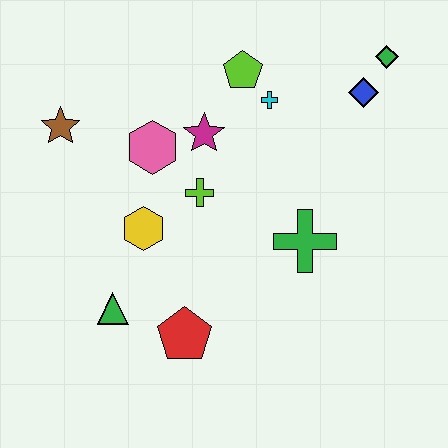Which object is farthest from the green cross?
The brown star is farthest from the green cross.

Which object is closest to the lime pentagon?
The cyan cross is closest to the lime pentagon.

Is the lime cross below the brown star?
Yes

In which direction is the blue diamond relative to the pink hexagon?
The blue diamond is to the right of the pink hexagon.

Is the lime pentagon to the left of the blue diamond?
Yes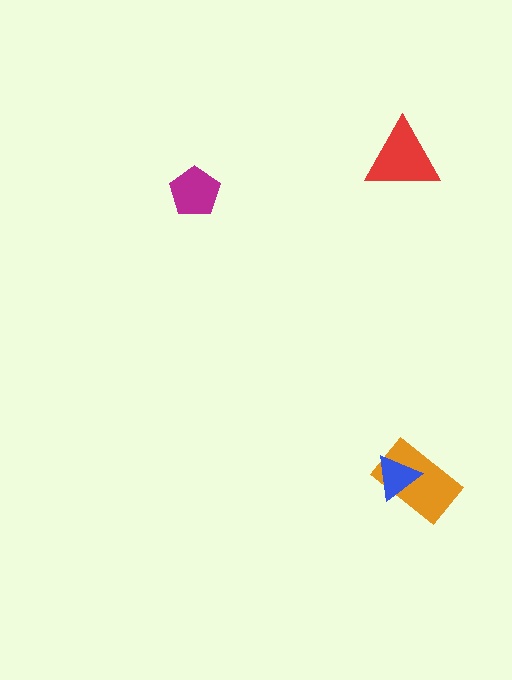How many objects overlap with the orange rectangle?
1 object overlaps with the orange rectangle.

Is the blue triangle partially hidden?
No, no other shape covers it.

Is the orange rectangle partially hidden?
Yes, it is partially covered by another shape.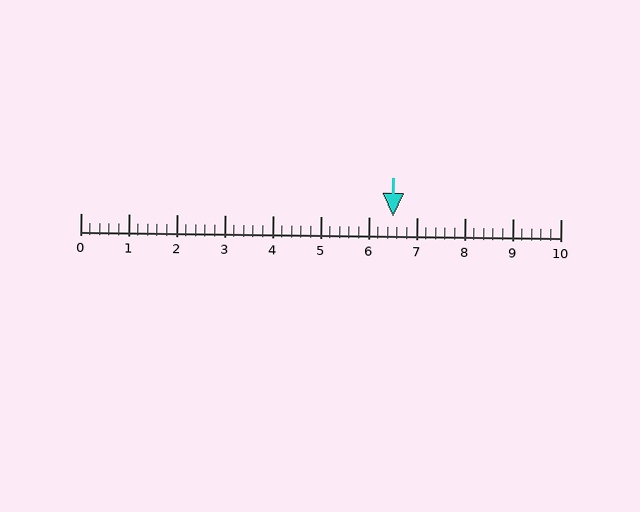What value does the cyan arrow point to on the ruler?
The cyan arrow points to approximately 6.5.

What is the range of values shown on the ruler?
The ruler shows values from 0 to 10.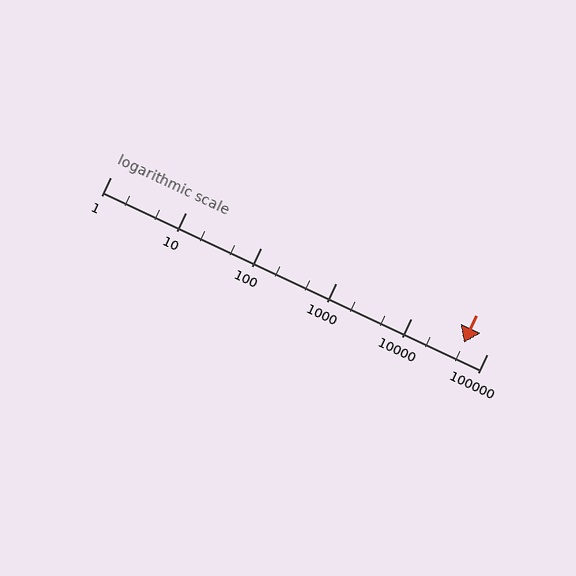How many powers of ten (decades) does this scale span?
The scale spans 5 decades, from 1 to 100000.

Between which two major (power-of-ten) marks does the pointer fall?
The pointer is between 10000 and 100000.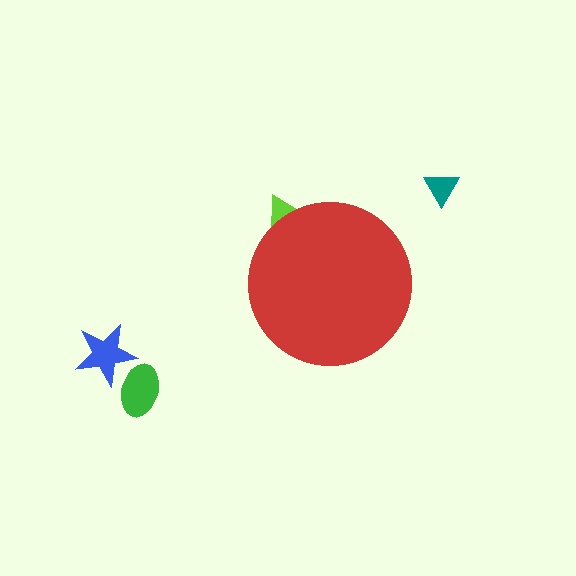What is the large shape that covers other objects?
A red circle.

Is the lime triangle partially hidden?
Yes, the lime triangle is partially hidden behind the red circle.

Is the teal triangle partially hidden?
No, the teal triangle is fully visible.